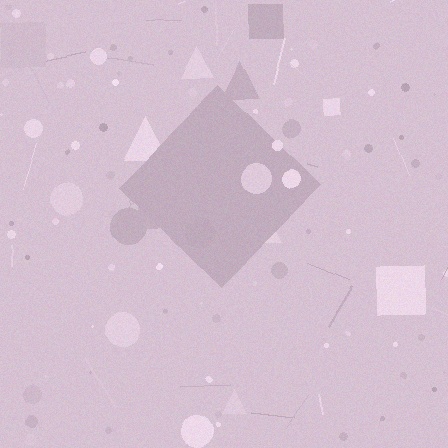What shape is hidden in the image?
A diamond is hidden in the image.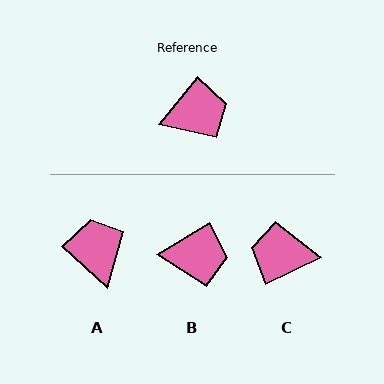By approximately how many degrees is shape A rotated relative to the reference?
Approximately 86 degrees counter-clockwise.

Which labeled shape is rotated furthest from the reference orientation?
C, about 154 degrees away.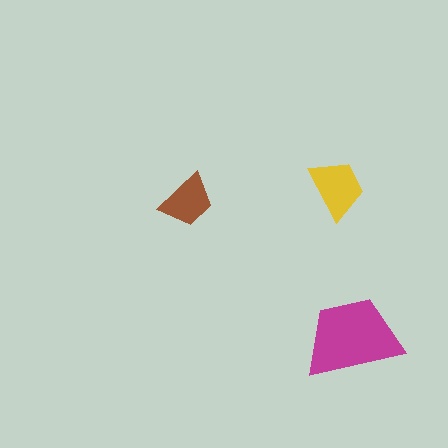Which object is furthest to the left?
The brown trapezoid is leftmost.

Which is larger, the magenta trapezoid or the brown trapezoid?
The magenta one.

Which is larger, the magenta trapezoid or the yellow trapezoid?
The magenta one.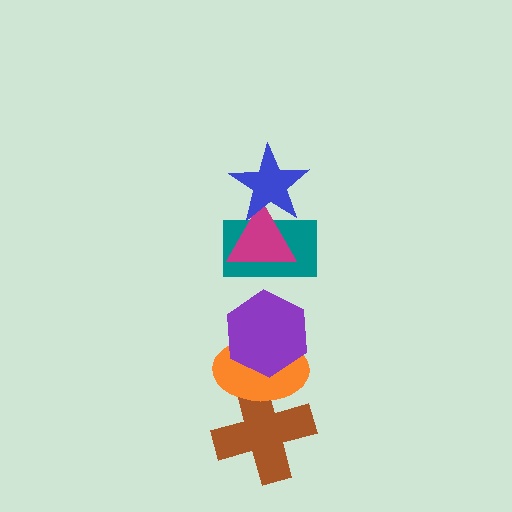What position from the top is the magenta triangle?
The magenta triangle is 2nd from the top.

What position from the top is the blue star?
The blue star is 1st from the top.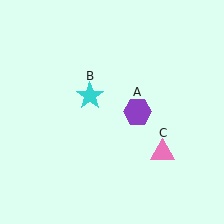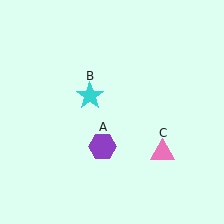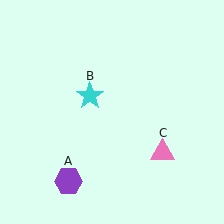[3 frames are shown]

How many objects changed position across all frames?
1 object changed position: purple hexagon (object A).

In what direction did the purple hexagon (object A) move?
The purple hexagon (object A) moved down and to the left.